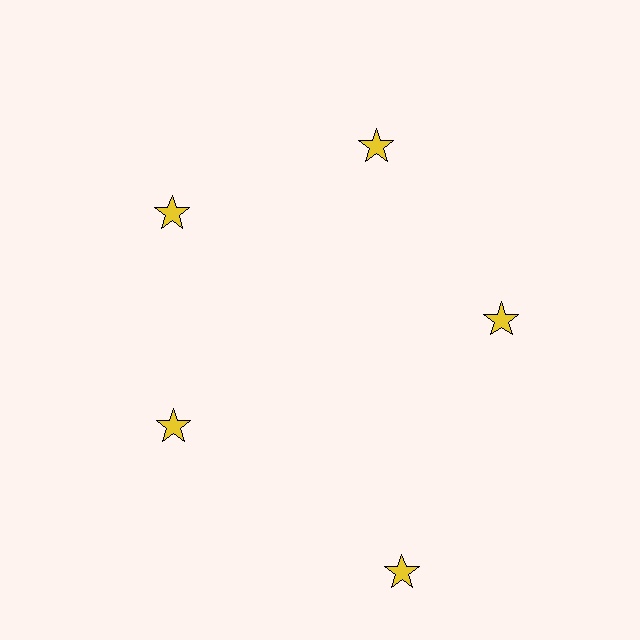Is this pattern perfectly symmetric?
No. The 5 yellow stars are arranged in a ring, but one element near the 5 o'clock position is pushed outward from the center, breaking the 5-fold rotational symmetry.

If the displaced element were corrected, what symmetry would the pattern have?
It would have 5-fold rotational symmetry — the pattern would map onto itself every 72 degrees.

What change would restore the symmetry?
The symmetry would be restored by moving it inward, back onto the ring so that all 5 stars sit at equal angles and equal distance from the center.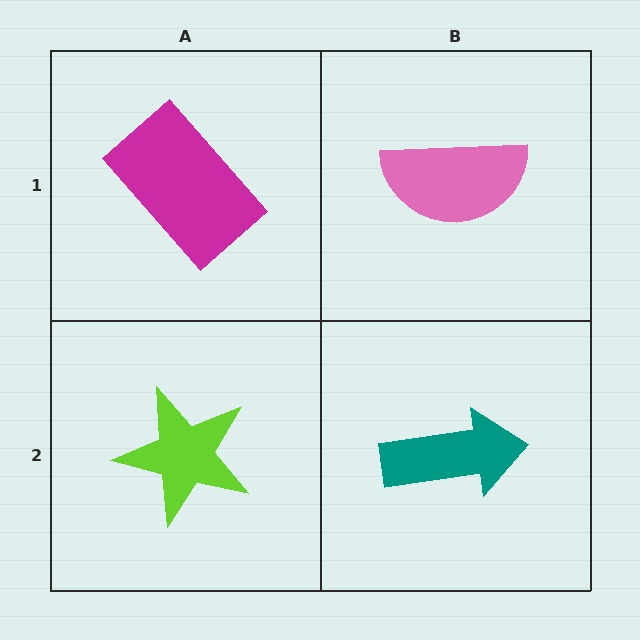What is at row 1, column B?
A pink semicircle.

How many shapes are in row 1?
2 shapes.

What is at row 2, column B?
A teal arrow.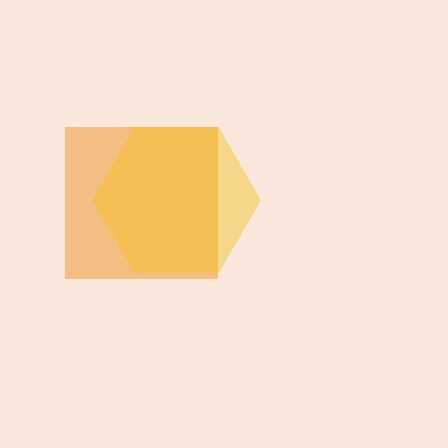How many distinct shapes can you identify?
There are 2 distinct shapes: an orange square, a yellow hexagon.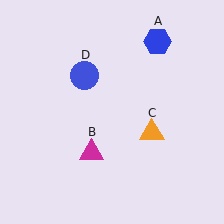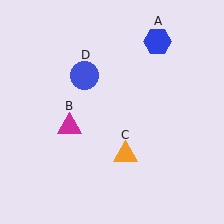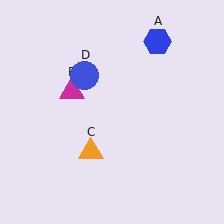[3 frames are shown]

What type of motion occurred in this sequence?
The magenta triangle (object B), orange triangle (object C) rotated clockwise around the center of the scene.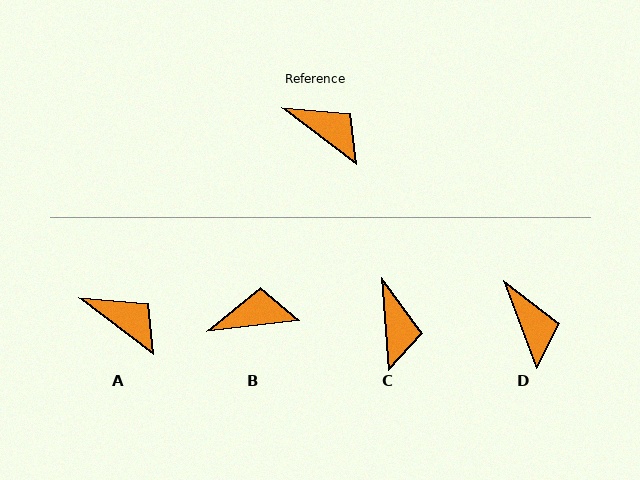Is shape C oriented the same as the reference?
No, it is off by about 49 degrees.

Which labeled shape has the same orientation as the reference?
A.